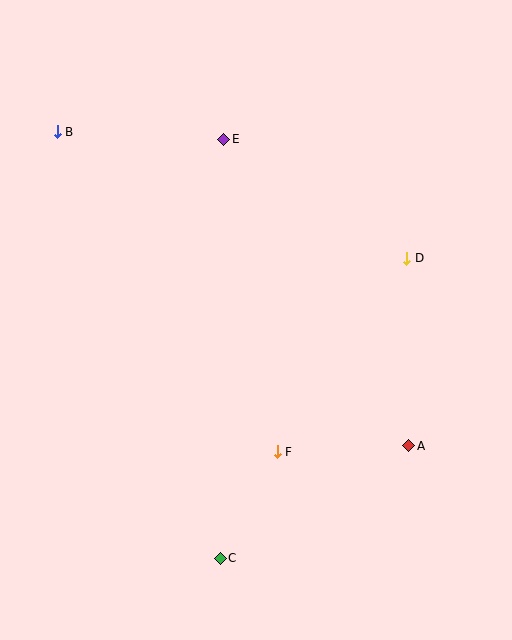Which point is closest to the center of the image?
Point F at (277, 452) is closest to the center.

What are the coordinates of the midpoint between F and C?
The midpoint between F and C is at (249, 505).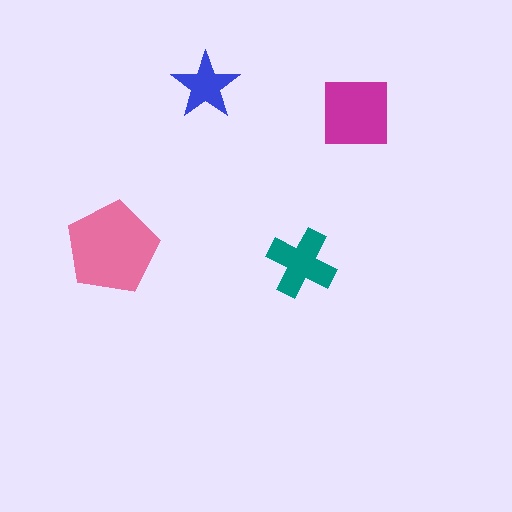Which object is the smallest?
The blue star.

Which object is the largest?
The pink pentagon.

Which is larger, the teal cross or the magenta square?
The magenta square.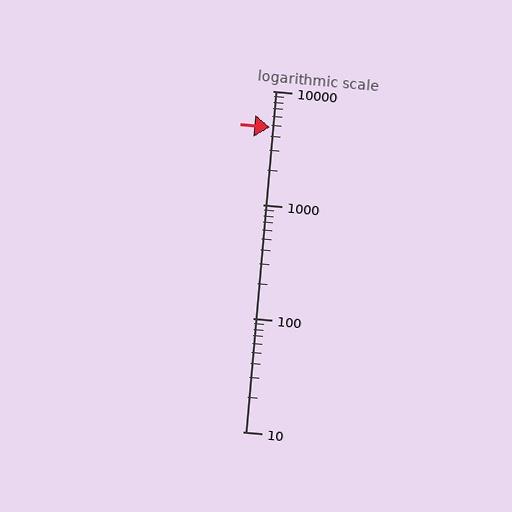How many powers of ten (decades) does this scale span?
The scale spans 3 decades, from 10 to 10000.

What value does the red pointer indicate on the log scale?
The pointer indicates approximately 4800.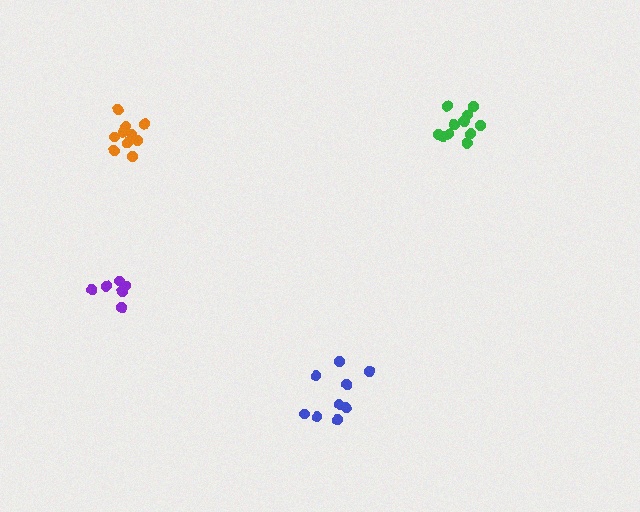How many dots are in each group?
Group 1: 6 dots, Group 2: 9 dots, Group 3: 10 dots, Group 4: 11 dots (36 total).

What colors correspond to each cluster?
The clusters are colored: purple, blue, orange, green.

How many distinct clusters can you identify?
There are 4 distinct clusters.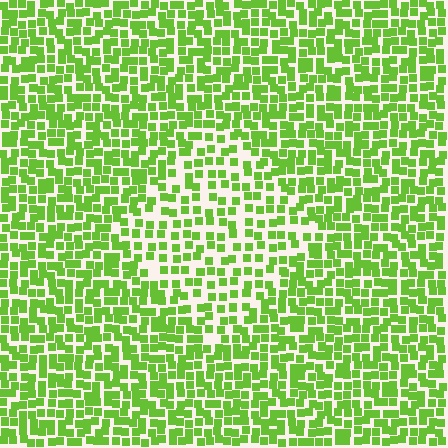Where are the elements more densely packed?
The elements are more densely packed outside the diamond boundary.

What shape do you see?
I see a diamond.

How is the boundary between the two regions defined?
The boundary is defined by a change in element density (approximately 1.7x ratio). All elements are the same color, size, and shape.